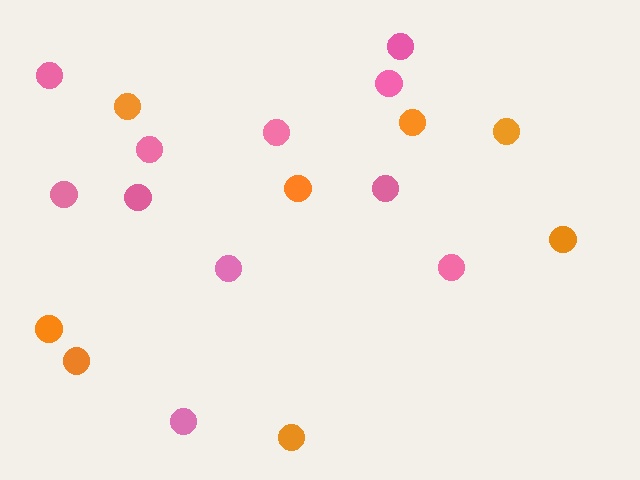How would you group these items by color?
There are 2 groups: one group of orange circles (8) and one group of pink circles (11).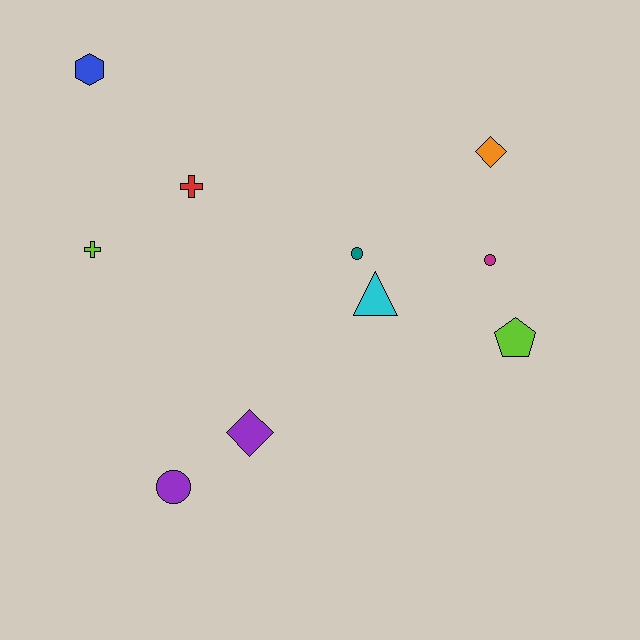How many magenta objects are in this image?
There is 1 magenta object.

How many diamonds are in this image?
There are 2 diamonds.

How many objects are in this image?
There are 10 objects.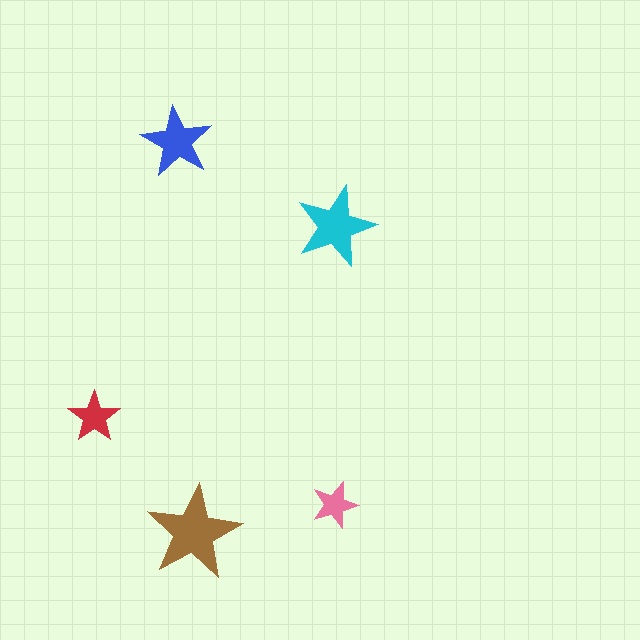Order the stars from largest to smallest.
the brown one, the cyan one, the blue one, the red one, the pink one.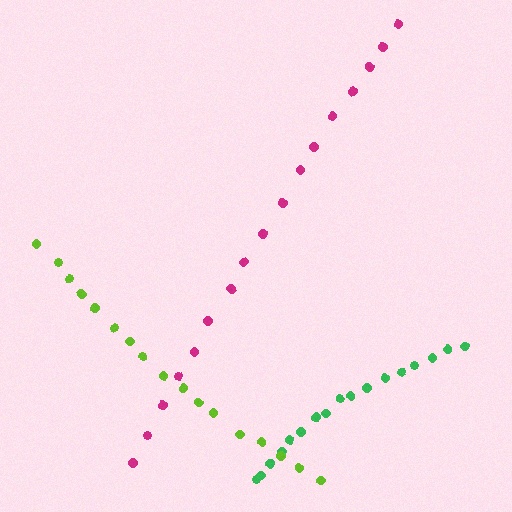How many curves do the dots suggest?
There are 3 distinct paths.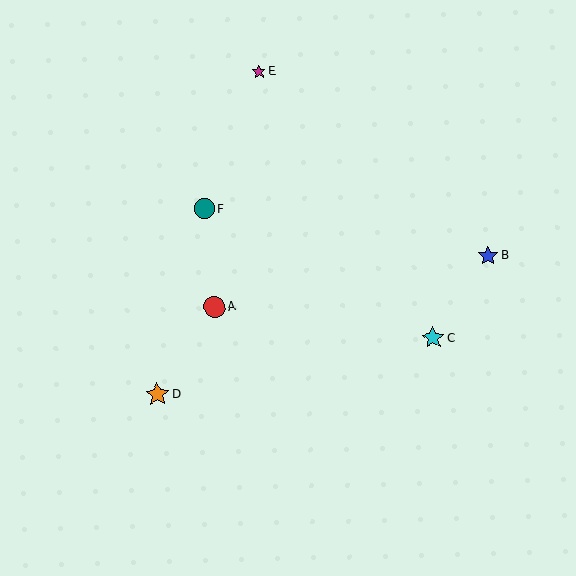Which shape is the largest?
The orange star (labeled D) is the largest.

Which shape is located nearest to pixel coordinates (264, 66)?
The magenta star (labeled E) at (259, 72) is nearest to that location.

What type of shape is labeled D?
Shape D is an orange star.